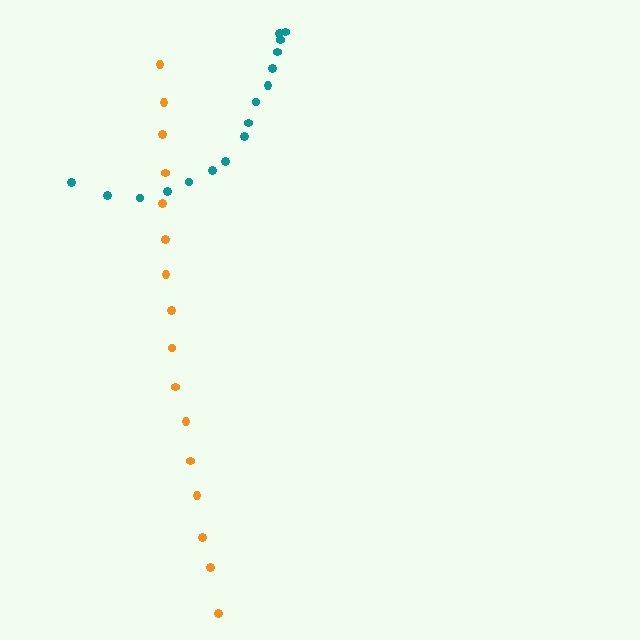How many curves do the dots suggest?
There are 2 distinct paths.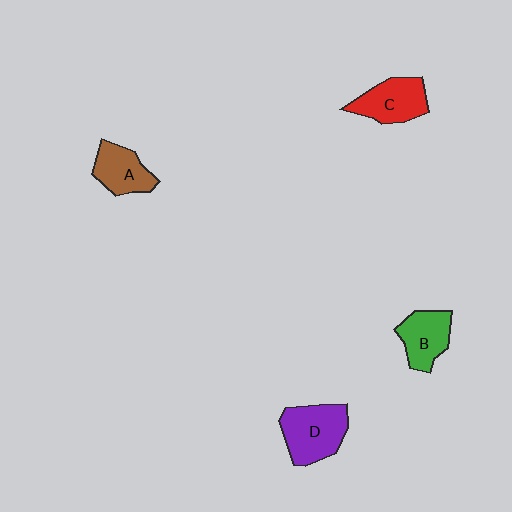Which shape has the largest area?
Shape D (purple).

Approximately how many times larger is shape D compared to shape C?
Approximately 1.2 times.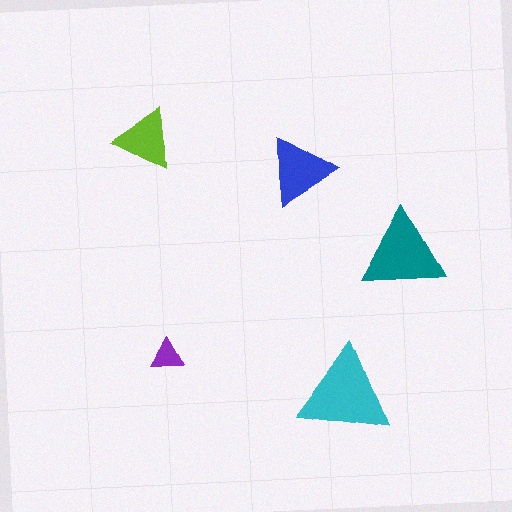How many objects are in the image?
There are 5 objects in the image.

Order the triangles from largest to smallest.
the cyan one, the teal one, the blue one, the lime one, the purple one.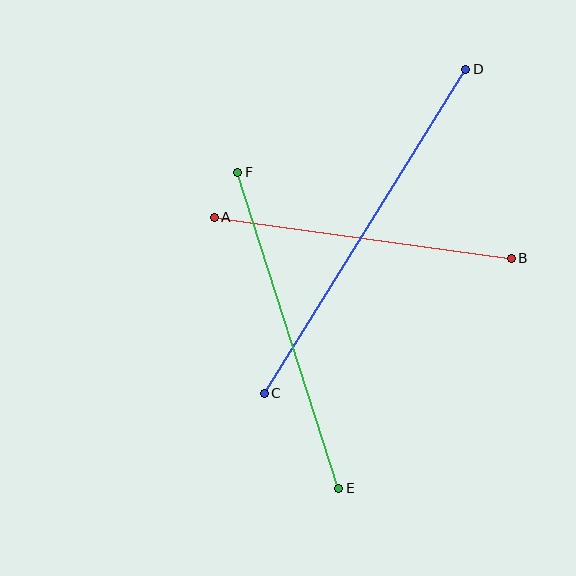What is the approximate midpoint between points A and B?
The midpoint is at approximately (363, 238) pixels.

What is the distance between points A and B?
The distance is approximately 300 pixels.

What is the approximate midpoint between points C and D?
The midpoint is at approximately (365, 231) pixels.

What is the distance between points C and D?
The distance is approximately 382 pixels.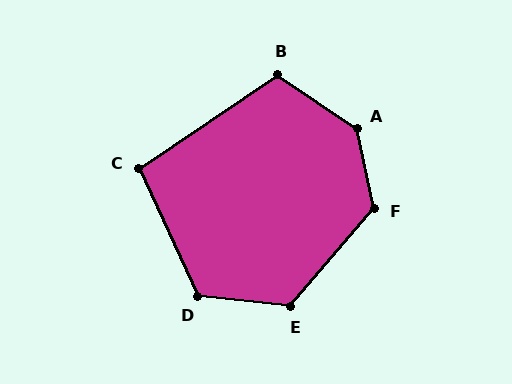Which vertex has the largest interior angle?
A, at approximately 136 degrees.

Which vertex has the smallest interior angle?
C, at approximately 99 degrees.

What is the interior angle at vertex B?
Approximately 112 degrees (obtuse).